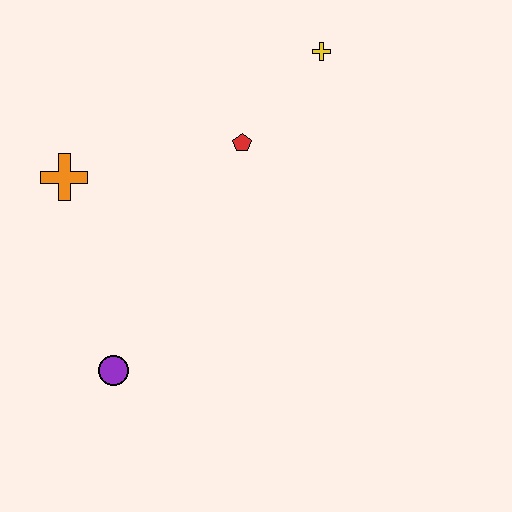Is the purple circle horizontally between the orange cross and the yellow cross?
Yes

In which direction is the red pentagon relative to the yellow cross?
The red pentagon is below the yellow cross.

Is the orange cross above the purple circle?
Yes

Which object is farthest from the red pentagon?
The purple circle is farthest from the red pentagon.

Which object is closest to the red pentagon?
The yellow cross is closest to the red pentagon.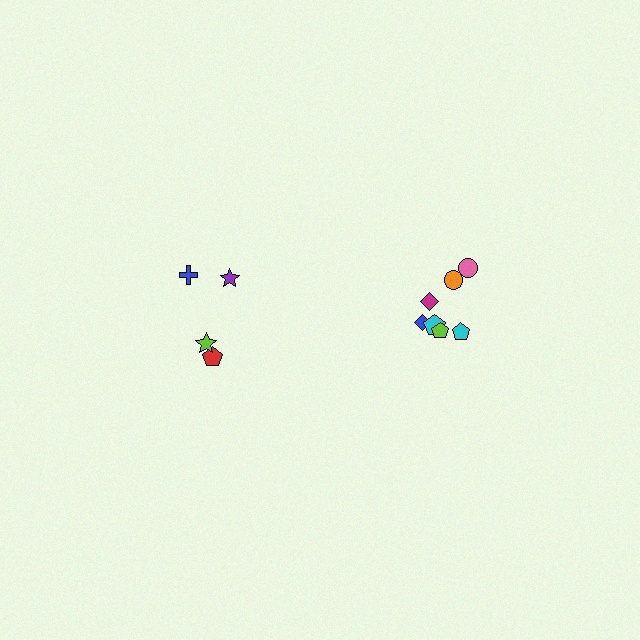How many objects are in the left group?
There are 4 objects.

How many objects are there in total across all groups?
There are 11 objects.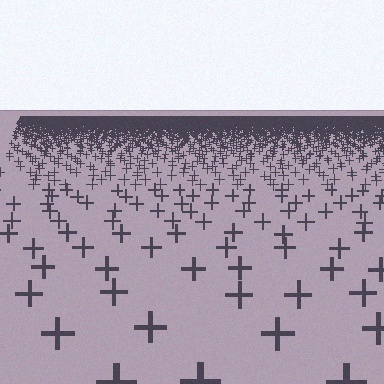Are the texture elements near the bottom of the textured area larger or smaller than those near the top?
Larger. Near the bottom, elements are closer to the viewer and appear at a bigger on-screen size.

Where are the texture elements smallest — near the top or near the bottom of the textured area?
Near the top.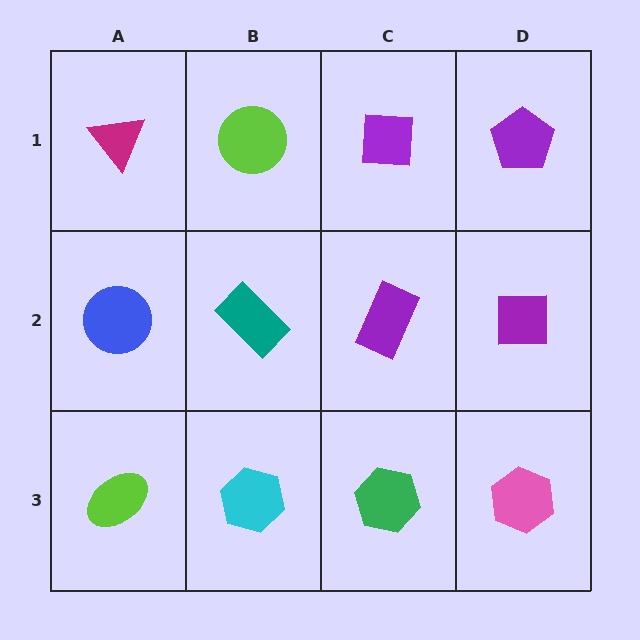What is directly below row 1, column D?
A purple square.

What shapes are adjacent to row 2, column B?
A lime circle (row 1, column B), a cyan hexagon (row 3, column B), a blue circle (row 2, column A), a purple rectangle (row 2, column C).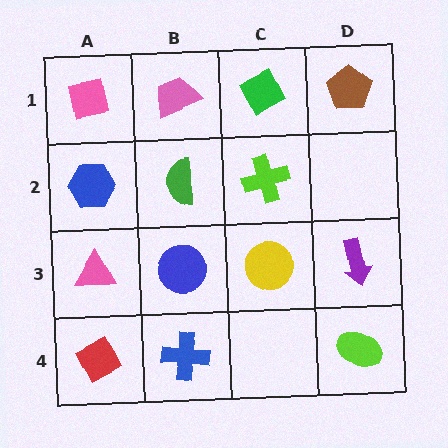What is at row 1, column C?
A green diamond.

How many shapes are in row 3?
4 shapes.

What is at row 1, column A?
A pink square.